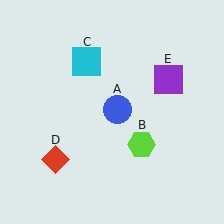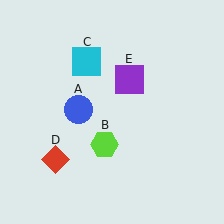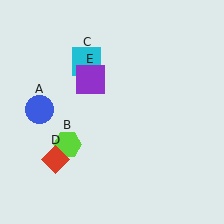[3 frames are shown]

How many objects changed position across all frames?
3 objects changed position: blue circle (object A), lime hexagon (object B), purple square (object E).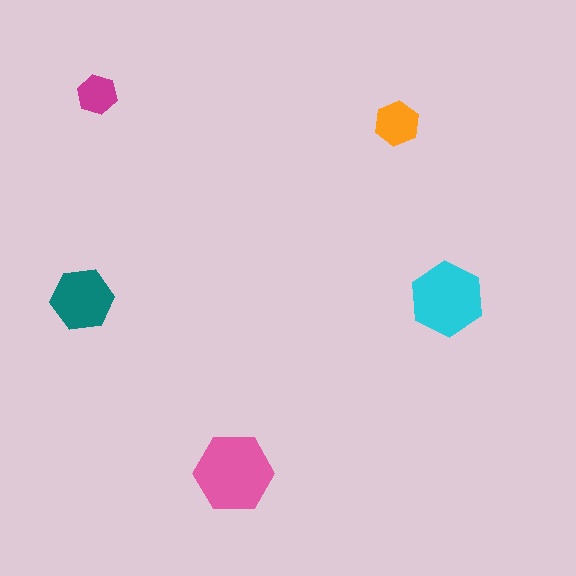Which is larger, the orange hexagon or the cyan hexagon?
The cyan one.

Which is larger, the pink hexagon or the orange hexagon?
The pink one.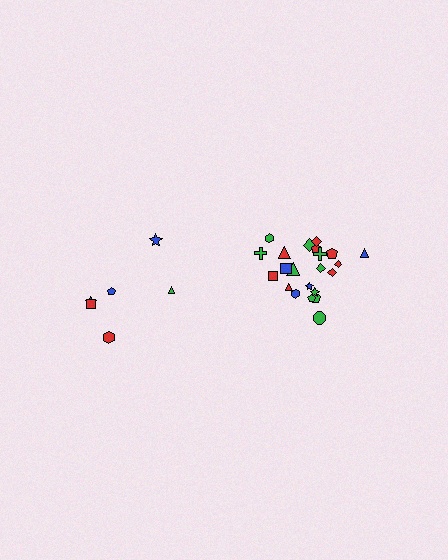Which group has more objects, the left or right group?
The right group.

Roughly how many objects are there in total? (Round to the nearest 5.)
Roughly 30 objects in total.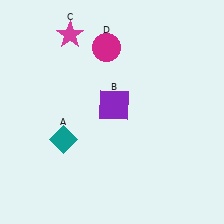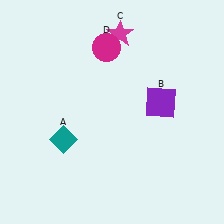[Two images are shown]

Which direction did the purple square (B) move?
The purple square (B) moved right.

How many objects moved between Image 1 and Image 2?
2 objects moved between the two images.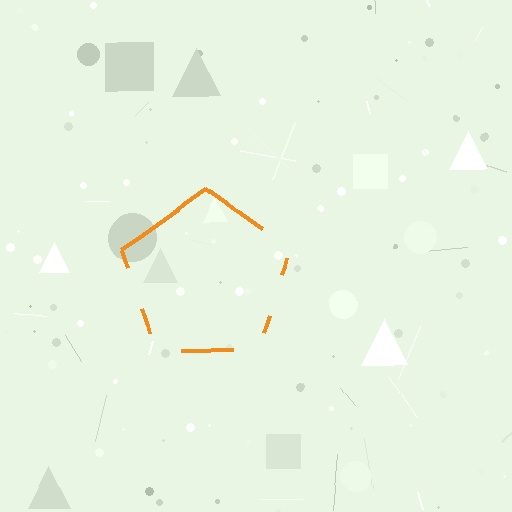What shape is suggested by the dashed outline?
The dashed outline suggests a pentagon.